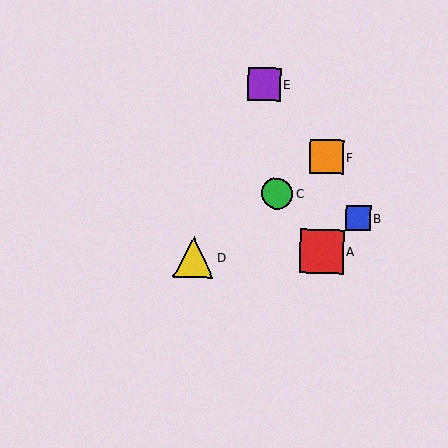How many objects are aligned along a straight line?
3 objects (C, D, F) are aligned along a straight line.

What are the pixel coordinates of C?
Object C is at (277, 194).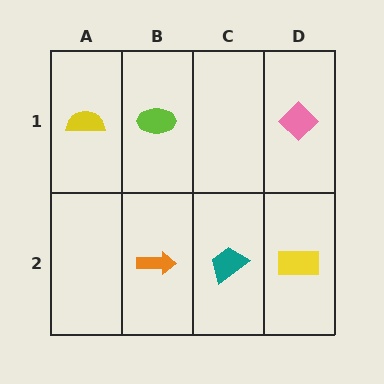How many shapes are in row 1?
3 shapes.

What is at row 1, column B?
A lime ellipse.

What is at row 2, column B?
An orange arrow.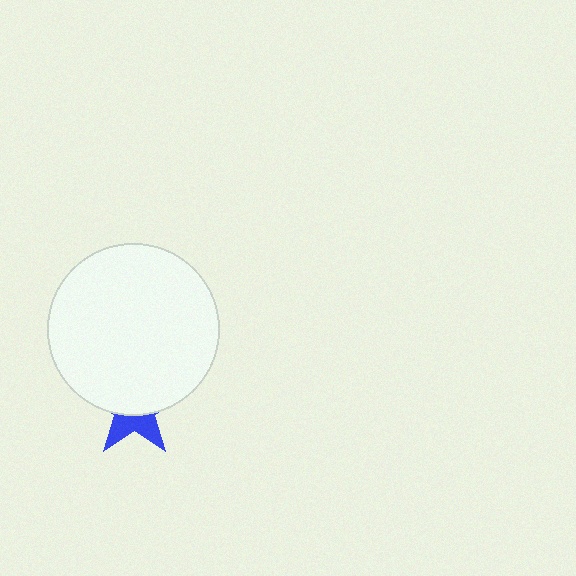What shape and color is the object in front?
The object in front is a white circle.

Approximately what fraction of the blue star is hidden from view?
Roughly 62% of the blue star is hidden behind the white circle.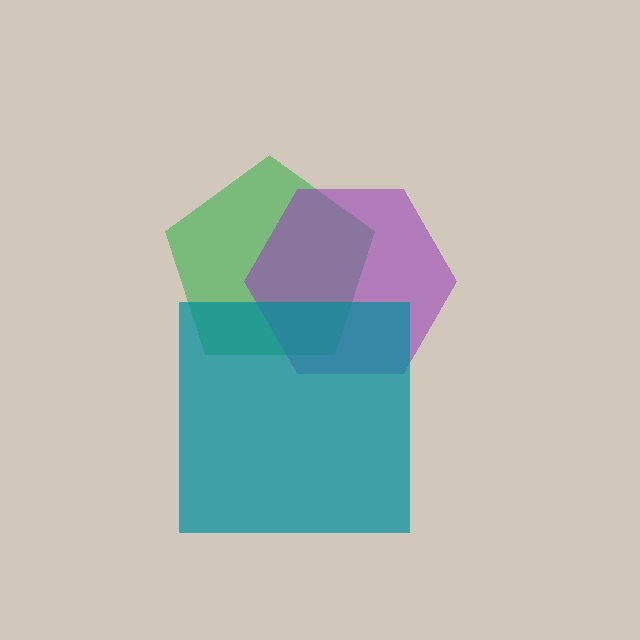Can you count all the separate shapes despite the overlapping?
Yes, there are 3 separate shapes.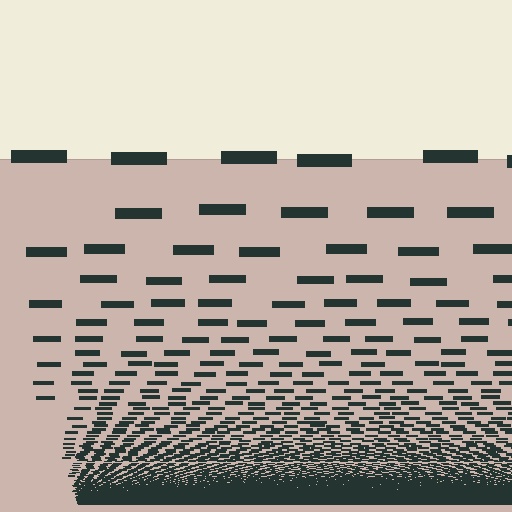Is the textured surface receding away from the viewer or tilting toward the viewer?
The surface appears to tilt toward the viewer. Texture elements get larger and sparser toward the top.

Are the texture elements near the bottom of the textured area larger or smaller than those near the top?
Smaller. The gradient is inverted — elements near the bottom are smaller and denser.